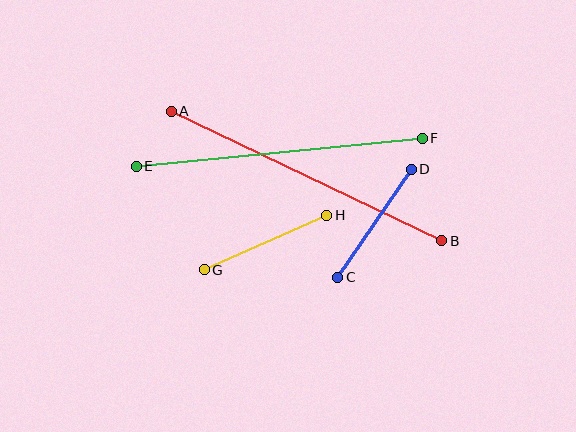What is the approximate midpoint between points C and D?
The midpoint is at approximately (375, 223) pixels.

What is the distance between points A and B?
The distance is approximately 300 pixels.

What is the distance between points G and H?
The distance is approximately 134 pixels.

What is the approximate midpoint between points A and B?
The midpoint is at approximately (306, 176) pixels.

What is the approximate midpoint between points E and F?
The midpoint is at approximately (279, 152) pixels.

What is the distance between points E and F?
The distance is approximately 287 pixels.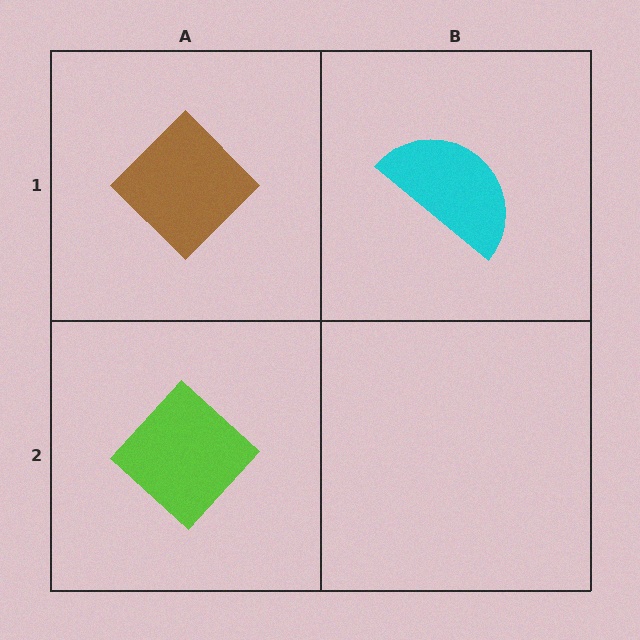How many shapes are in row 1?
2 shapes.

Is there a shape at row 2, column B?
No, that cell is empty.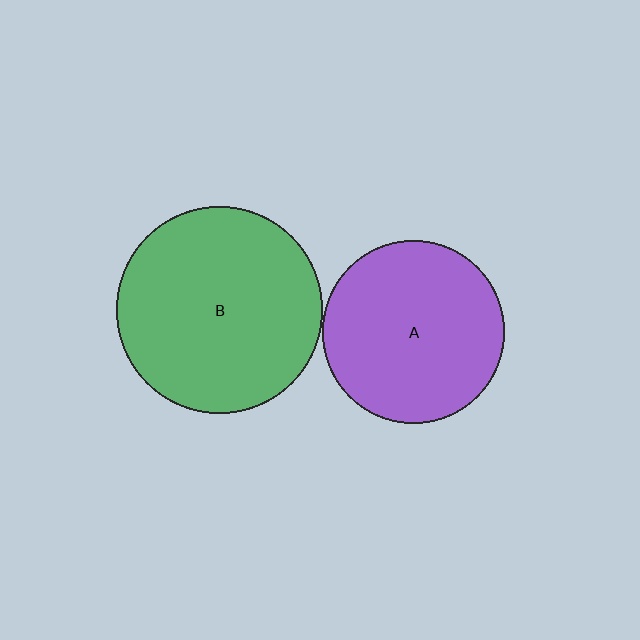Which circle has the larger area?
Circle B (green).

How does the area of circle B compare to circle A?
Approximately 1.3 times.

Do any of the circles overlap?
No, none of the circles overlap.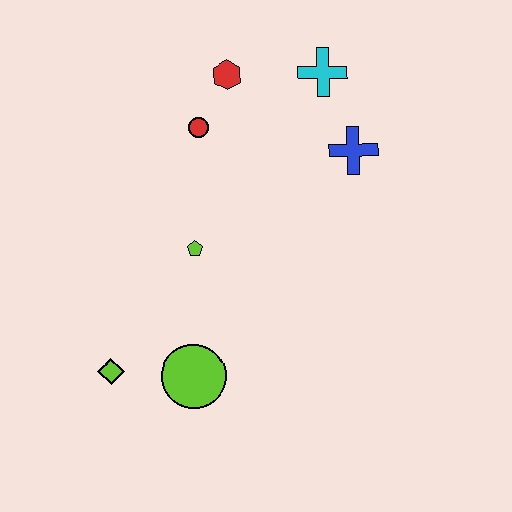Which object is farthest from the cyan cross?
The lime diamond is farthest from the cyan cross.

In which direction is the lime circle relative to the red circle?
The lime circle is below the red circle.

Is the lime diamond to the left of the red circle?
Yes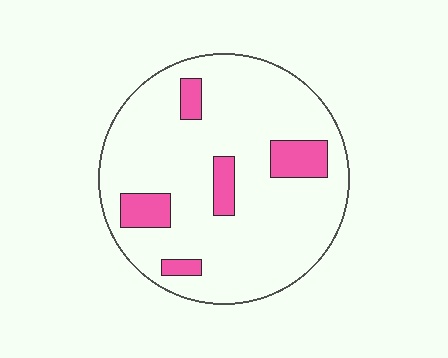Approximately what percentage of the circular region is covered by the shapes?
Approximately 15%.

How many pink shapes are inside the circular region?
5.